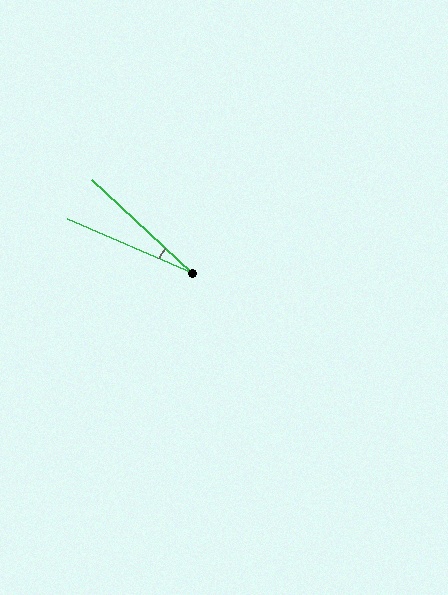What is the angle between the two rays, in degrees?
Approximately 19 degrees.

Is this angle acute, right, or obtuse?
It is acute.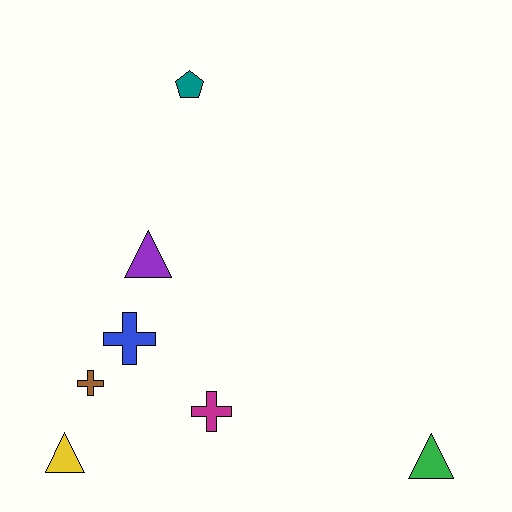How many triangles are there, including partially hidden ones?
There are 3 triangles.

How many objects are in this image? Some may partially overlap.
There are 7 objects.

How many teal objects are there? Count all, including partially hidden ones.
There is 1 teal object.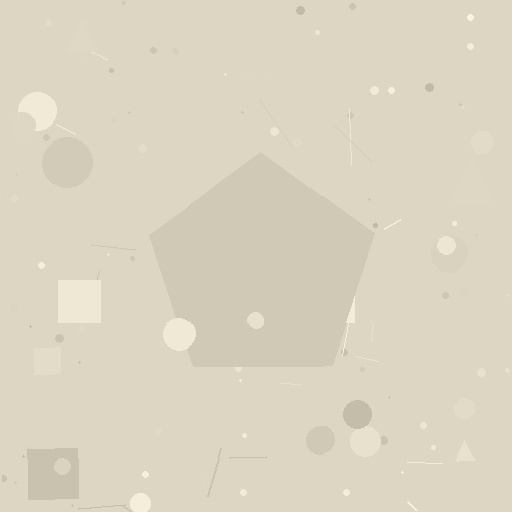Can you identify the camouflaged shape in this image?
The camouflaged shape is a pentagon.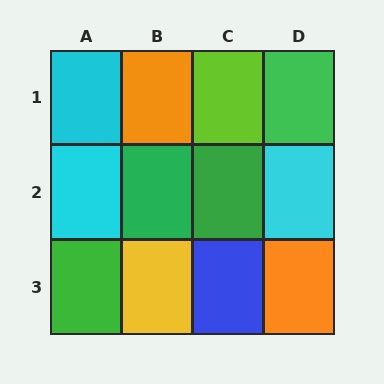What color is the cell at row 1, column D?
Green.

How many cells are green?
4 cells are green.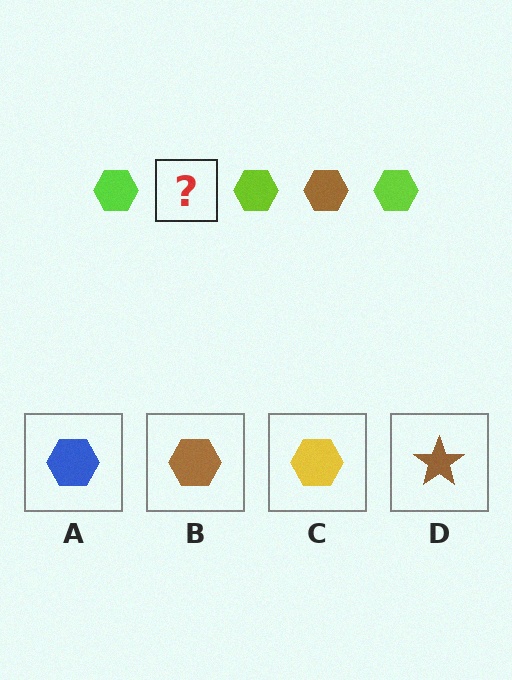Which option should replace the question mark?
Option B.